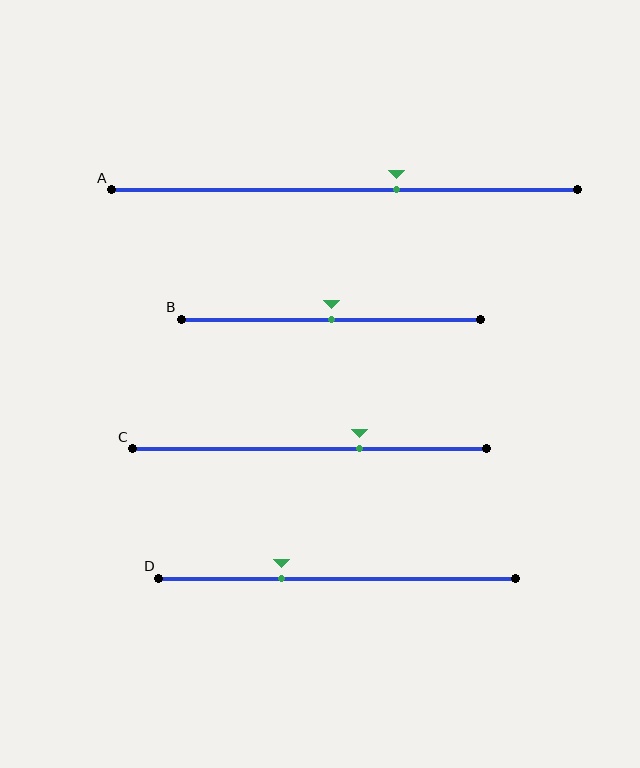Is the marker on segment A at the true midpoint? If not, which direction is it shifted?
No, the marker on segment A is shifted to the right by about 11% of the segment length.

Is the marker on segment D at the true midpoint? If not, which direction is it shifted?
No, the marker on segment D is shifted to the left by about 16% of the segment length.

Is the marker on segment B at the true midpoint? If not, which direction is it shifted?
Yes, the marker on segment B is at the true midpoint.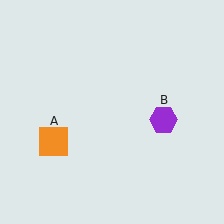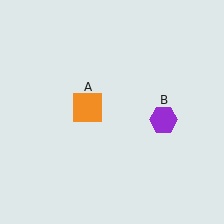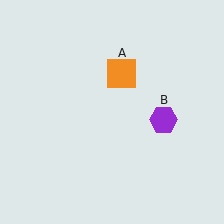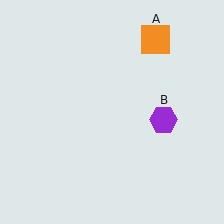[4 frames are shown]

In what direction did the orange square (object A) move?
The orange square (object A) moved up and to the right.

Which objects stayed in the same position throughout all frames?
Purple hexagon (object B) remained stationary.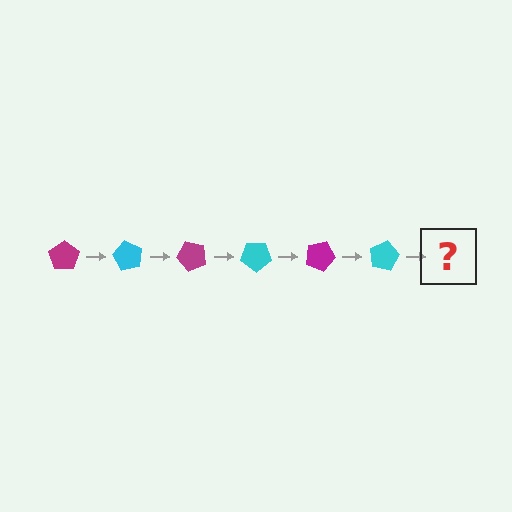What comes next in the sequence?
The next element should be a magenta pentagon, rotated 360 degrees from the start.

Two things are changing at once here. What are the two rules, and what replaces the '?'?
The two rules are that it rotates 60 degrees each step and the color cycles through magenta and cyan. The '?' should be a magenta pentagon, rotated 360 degrees from the start.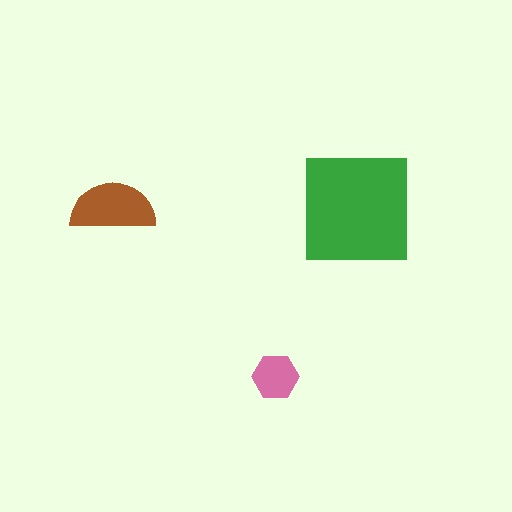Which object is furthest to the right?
The green square is rightmost.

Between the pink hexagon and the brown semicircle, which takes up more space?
The brown semicircle.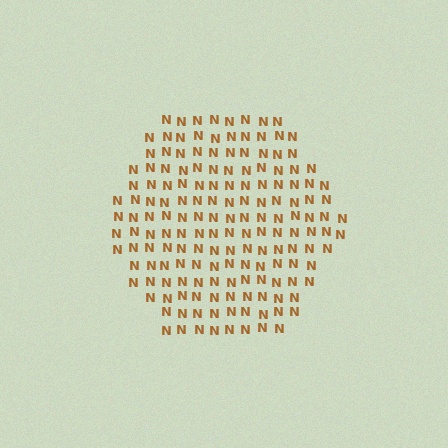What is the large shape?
The large shape is a hexagon.